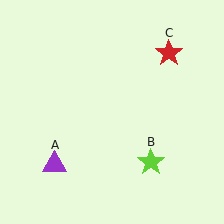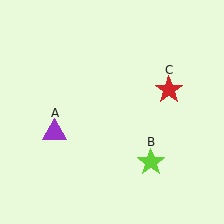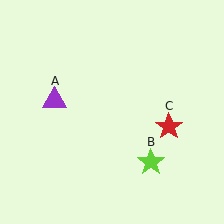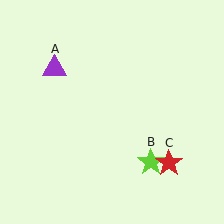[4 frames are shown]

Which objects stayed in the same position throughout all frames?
Lime star (object B) remained stationary.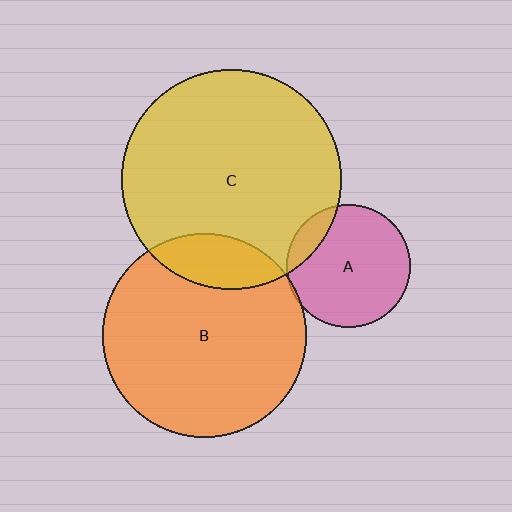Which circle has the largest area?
Circle C (yellow).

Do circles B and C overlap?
Yes.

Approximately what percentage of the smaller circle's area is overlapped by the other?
Approximately 15%.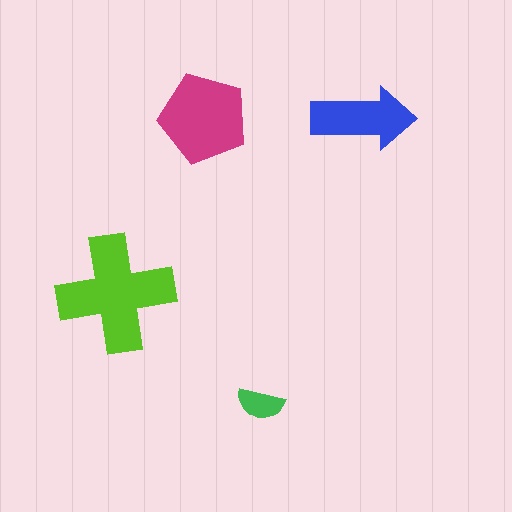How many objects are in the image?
There are 4 objects in the image.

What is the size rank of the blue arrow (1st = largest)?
3rd.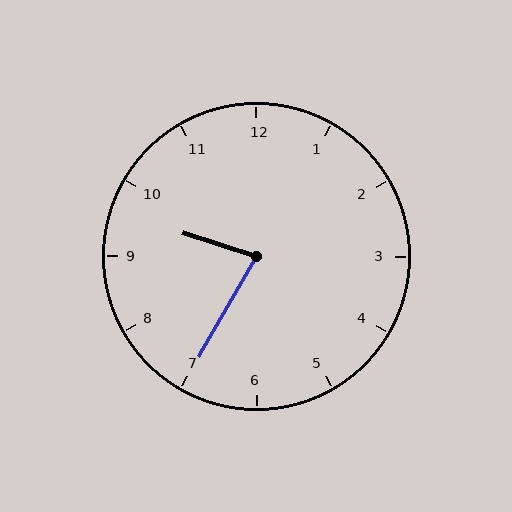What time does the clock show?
9:35.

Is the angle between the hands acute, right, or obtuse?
It is acute.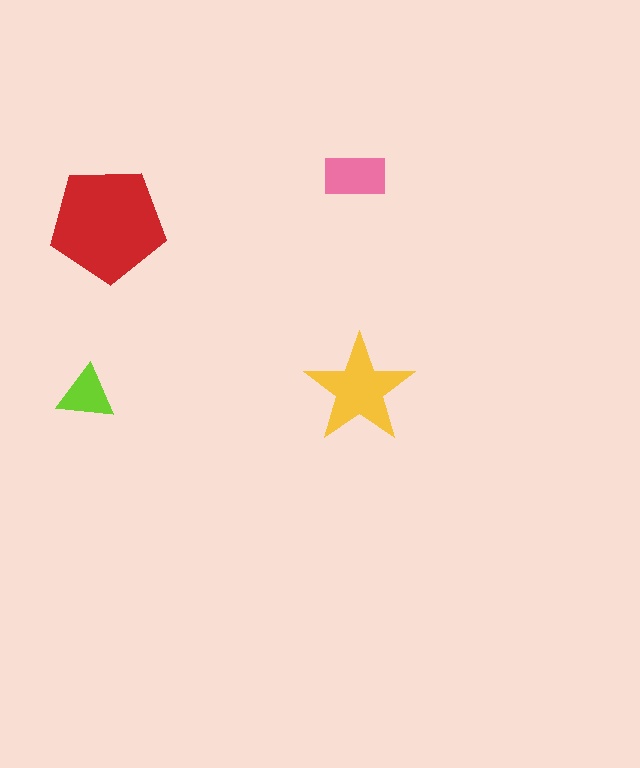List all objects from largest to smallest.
The red pentagon, the yellow star, the pink rectangle, the lime triangle.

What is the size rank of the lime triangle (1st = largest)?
4th.